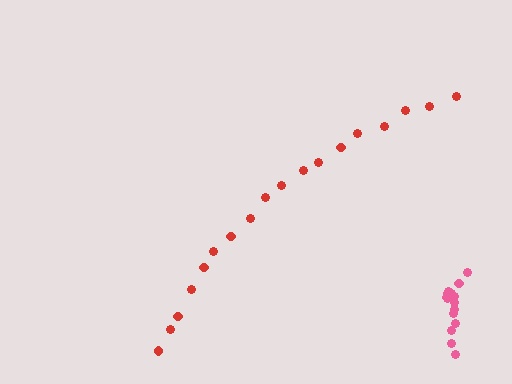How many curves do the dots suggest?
There are 2 distinct paths.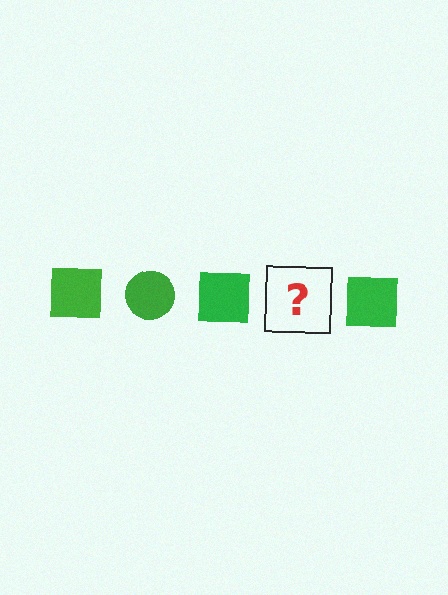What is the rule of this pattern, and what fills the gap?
The rule is that the pattern cycles through square, circle shapes in green. The gap should be filled with a green circle.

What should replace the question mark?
The question mark should be replaced with a green circle.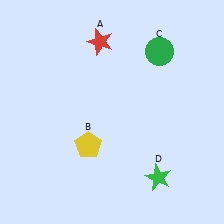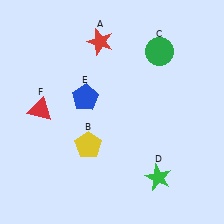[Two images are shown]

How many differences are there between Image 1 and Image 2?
There are 2 differences between the two images.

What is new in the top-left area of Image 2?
A blue pentagon (E) was added in the top-left area of Image 2.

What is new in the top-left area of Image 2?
A red triangle (F) was added in the top-left area of Image 2.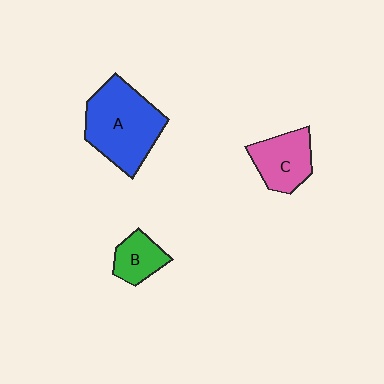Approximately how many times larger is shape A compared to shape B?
Approximately 2.5 times.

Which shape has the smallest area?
Shape B (green).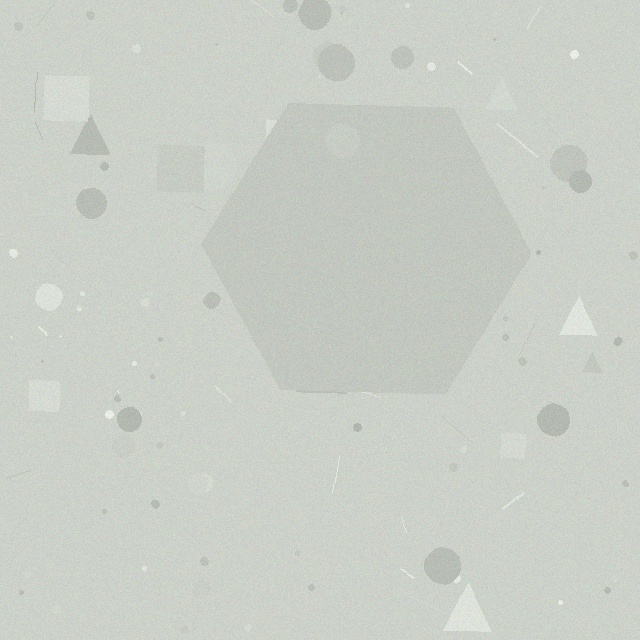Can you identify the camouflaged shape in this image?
The camouflaged shape is a hexagon.